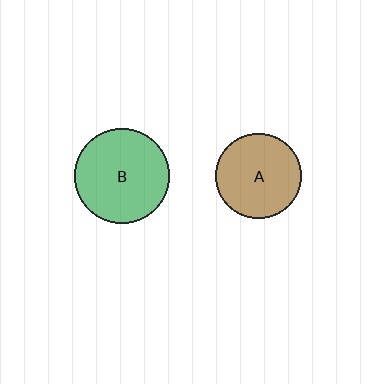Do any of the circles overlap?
No, none of the circles overlap.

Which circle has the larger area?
Circle B (green).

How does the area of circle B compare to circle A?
Approximately 1.3 times.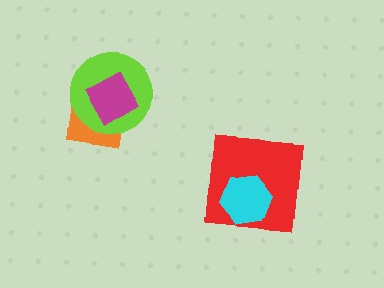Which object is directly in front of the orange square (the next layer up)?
The lime circle is directly in front of the orange square.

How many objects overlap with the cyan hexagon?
1 object overlaps with the cyan hexagon.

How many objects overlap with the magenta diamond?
2 objects overlap with the magenta diamond.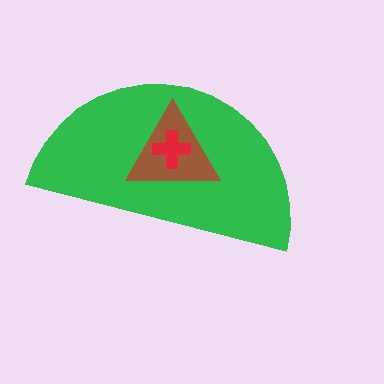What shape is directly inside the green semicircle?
The brown triangle.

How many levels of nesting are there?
3.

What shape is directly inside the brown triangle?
The red cross.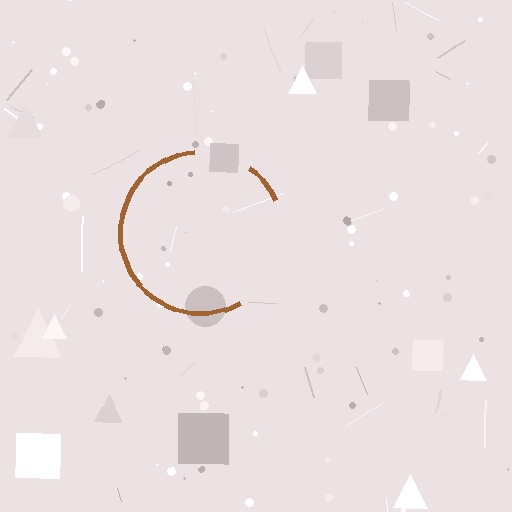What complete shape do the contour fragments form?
The contour fragments form a circle.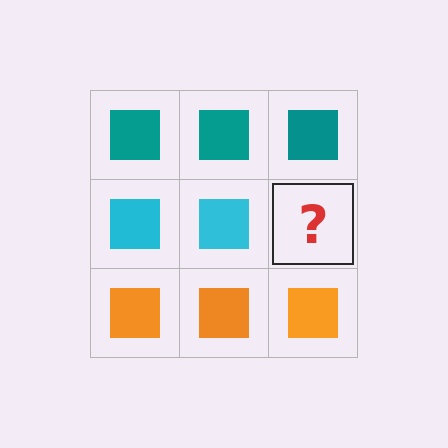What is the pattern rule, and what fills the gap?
The rule is that each row has a consistent color. The gap should be filled with a cyan square.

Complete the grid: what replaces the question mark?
The question mark should be replaced with a cyan square.